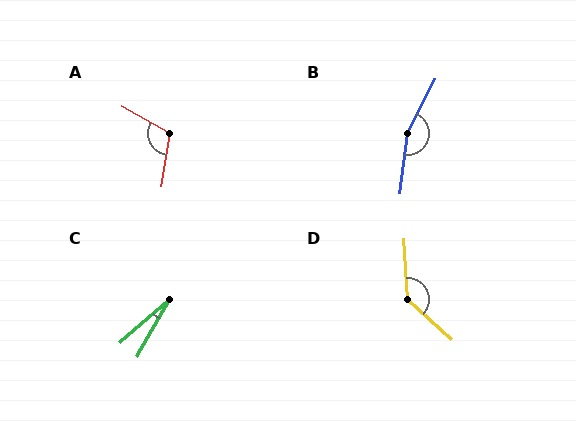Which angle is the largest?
B, at approximately 160 degrees.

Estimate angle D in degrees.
Approximately 136 degrees.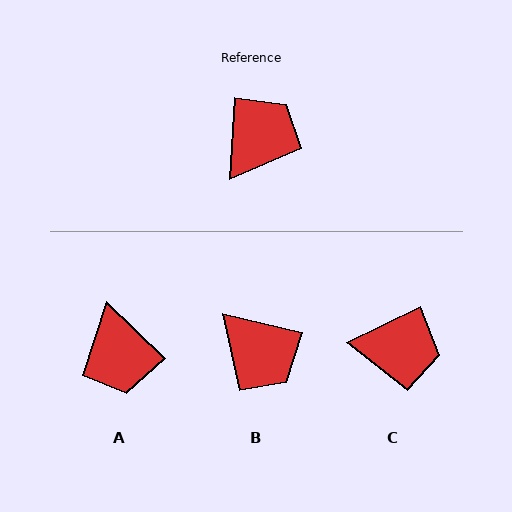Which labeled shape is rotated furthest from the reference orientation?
A, about 131 degrees away.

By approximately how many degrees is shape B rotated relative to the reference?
Approximately 100 degrees clockwise.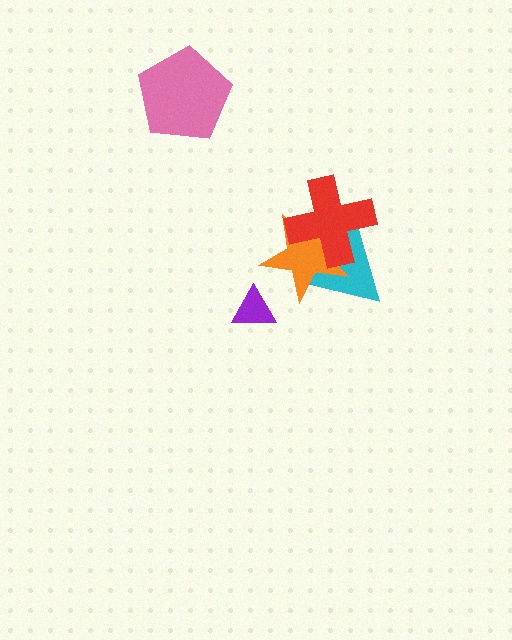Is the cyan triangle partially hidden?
Yes, it is partially covered by another shape.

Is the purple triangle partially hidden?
No, no other shape covers it.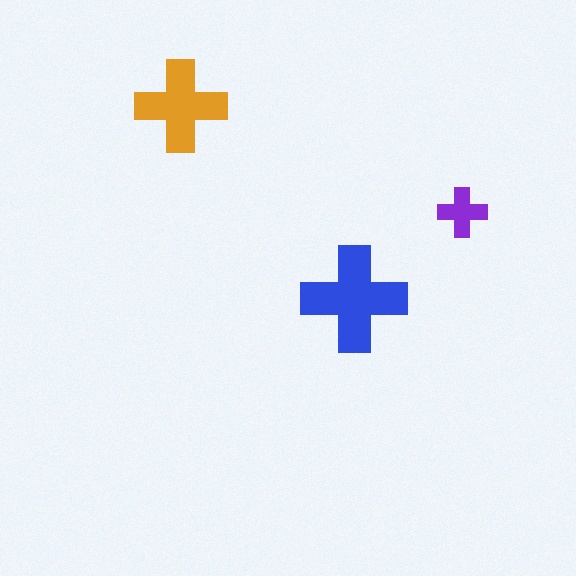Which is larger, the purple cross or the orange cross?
The orange one.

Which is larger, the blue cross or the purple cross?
The blue one.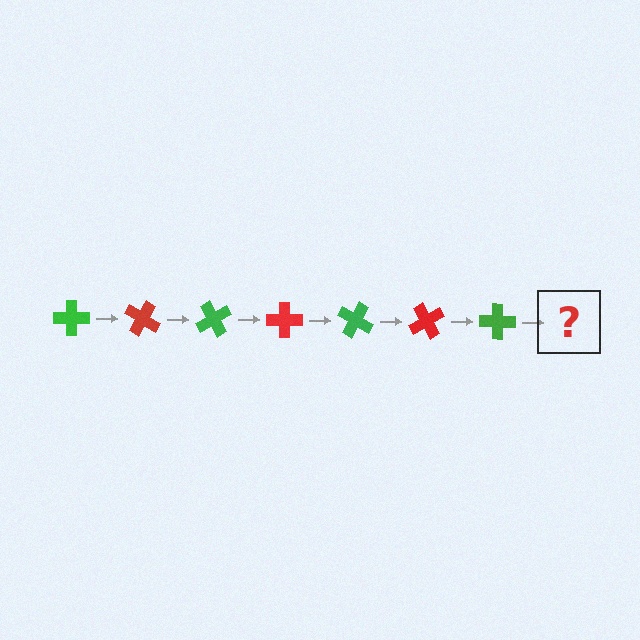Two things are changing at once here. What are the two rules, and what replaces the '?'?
The two rules are that it rotates 30 degrees each step and the color cycles through green and red. The '?' should be a red cross, rotated 210 degrees from the start.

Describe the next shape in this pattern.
It should be a red cross, rotated 210 degrees from the start.